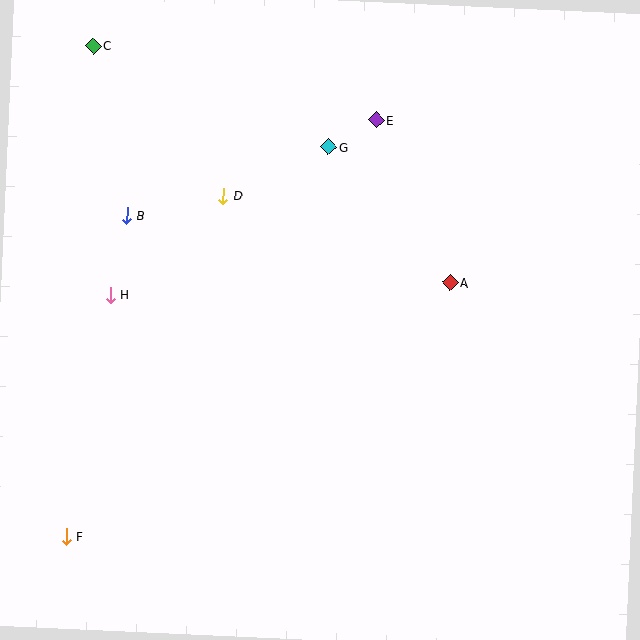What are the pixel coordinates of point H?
Point H is at (110, 295).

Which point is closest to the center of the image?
Point A at (450, 283) is closest to the center.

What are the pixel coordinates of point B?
Point B is at (127, 215).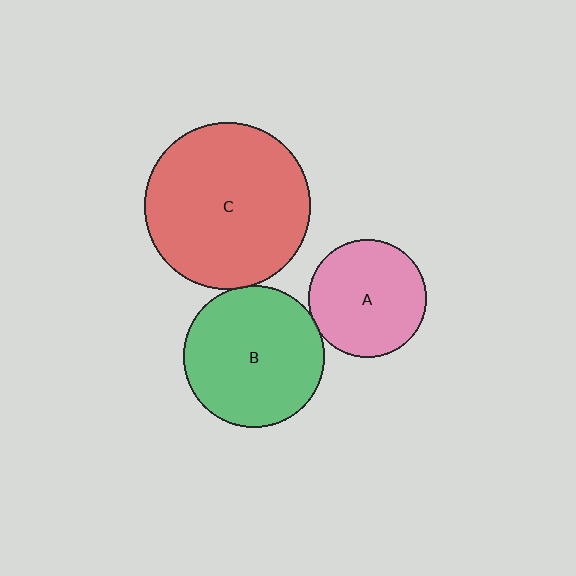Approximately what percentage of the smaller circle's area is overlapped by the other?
Approximately 5%.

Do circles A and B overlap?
Yes.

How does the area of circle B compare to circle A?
Approximately 1.4 times.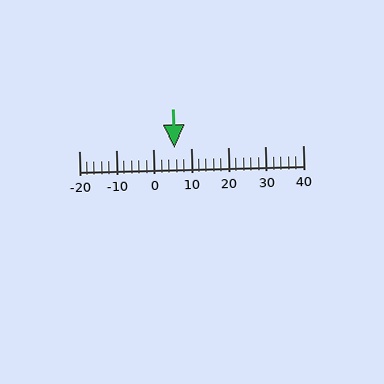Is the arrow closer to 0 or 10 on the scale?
The arrow is closer to 10.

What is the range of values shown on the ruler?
The ruler shows values from -20 to 40.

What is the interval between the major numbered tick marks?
The major tick marks are spaced 10 units apart.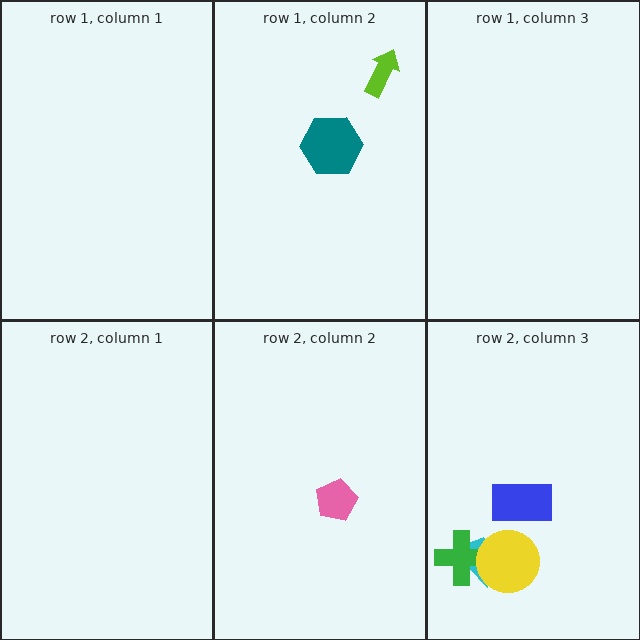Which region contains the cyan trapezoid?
The row 2, column 3 region.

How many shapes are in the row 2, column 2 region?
1.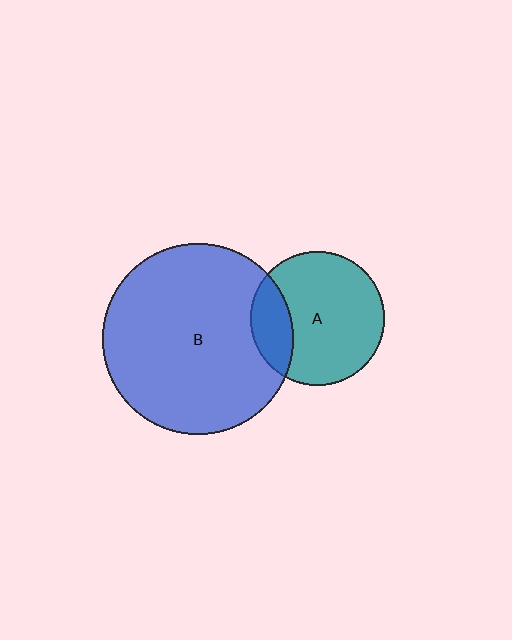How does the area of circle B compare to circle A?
Approximately 2.0 times.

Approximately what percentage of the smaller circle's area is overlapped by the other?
Approximately 20%.